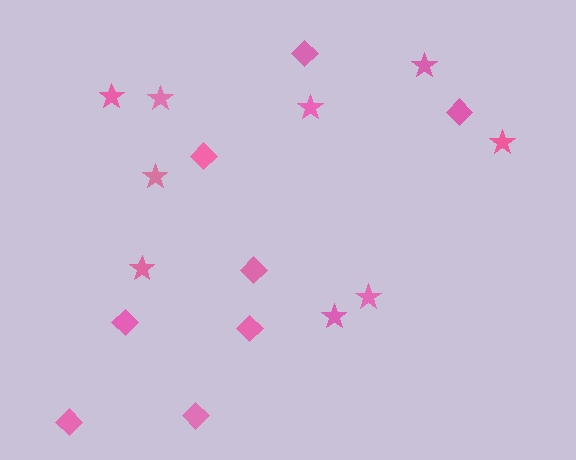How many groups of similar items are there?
There are 2 groups: one group of stars (9) and one group of diamonds (8).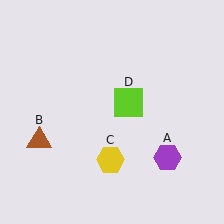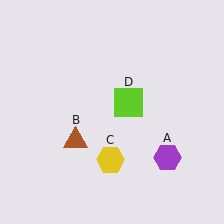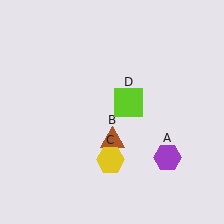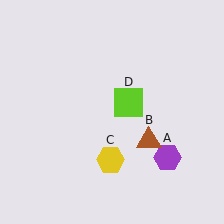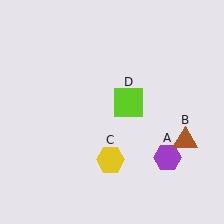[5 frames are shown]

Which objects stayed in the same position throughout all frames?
Purple hexagon (object A) and yellow hexagon (object C) and lime square (object D) remained stationary.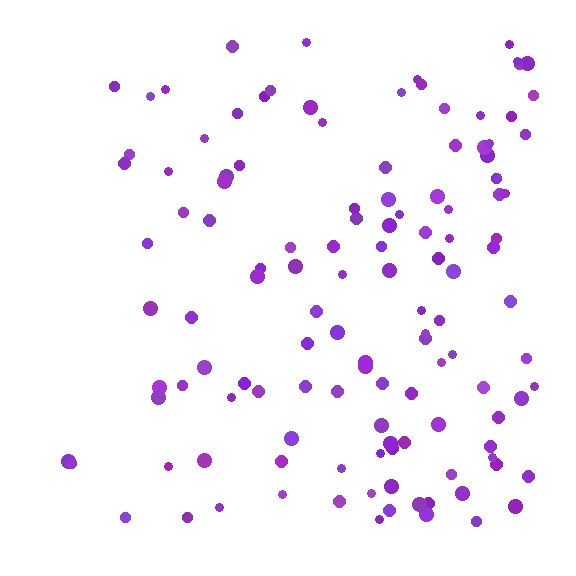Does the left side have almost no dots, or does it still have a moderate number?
Still a moderate number, just noticeably fewer than the right.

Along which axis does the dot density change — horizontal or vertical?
Horizontal.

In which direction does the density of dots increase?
From left to right, with the right side densest.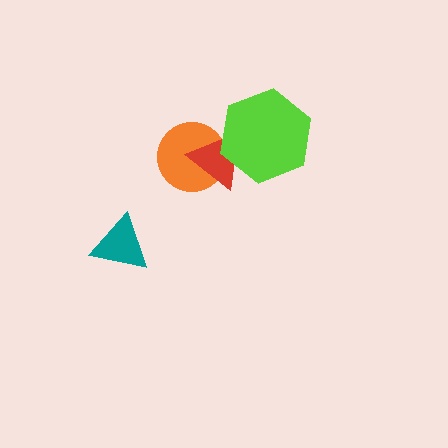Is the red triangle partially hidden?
Yes, it is partially covered by another shape.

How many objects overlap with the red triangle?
2 objects overlap with the red triangle.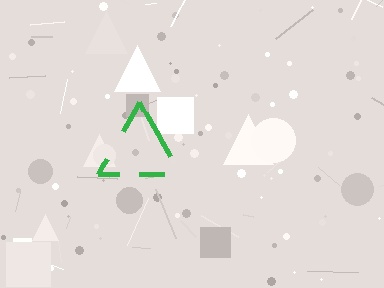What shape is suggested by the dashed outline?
The dashed outline suggests a triangle.